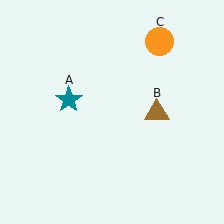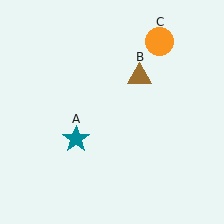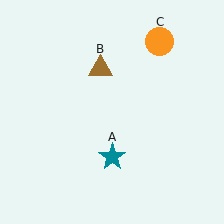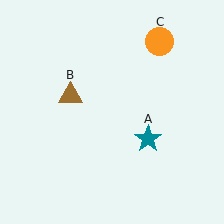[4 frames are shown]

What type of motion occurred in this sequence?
The teal star (object A), brown triangle (object B) rotated counterclockwise around the center of the scene.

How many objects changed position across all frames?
2 objects changed position: teal star (object A), brown triangle (object B).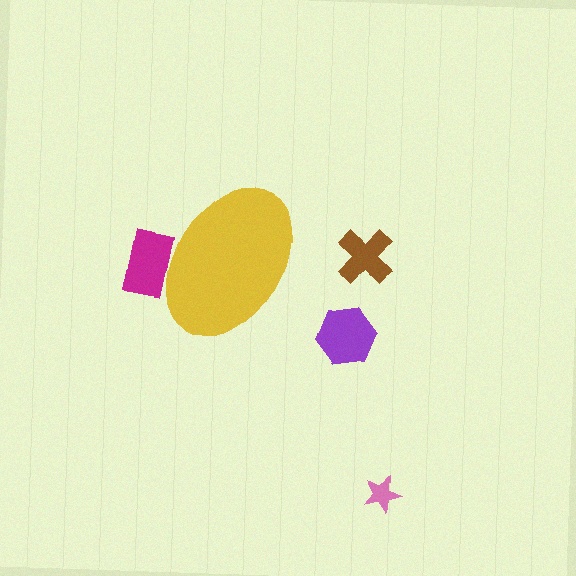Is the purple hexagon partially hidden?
No, the purple hexagon is fully visible.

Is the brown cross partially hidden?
No, the brown cross is fully visible.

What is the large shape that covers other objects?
A yellow ellipse.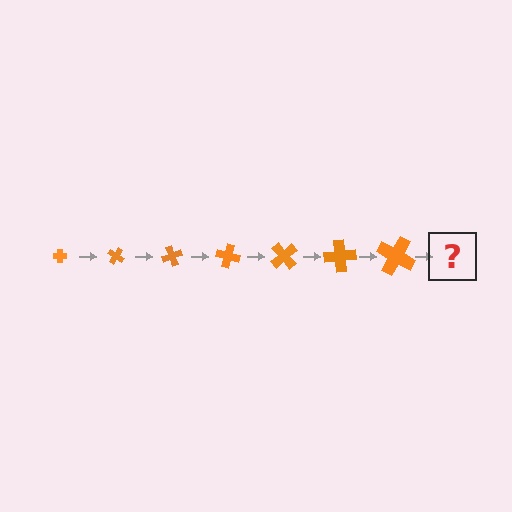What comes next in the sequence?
The next element should be a cross, larger than the previous one and rotated 245 degrees from the start.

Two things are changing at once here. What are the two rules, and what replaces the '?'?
The two rules are that the cross grows larger each step and it rotates 35 degrees each step. The '?' should be a cross, larger than the previous one and rotated 245 degrees from the start.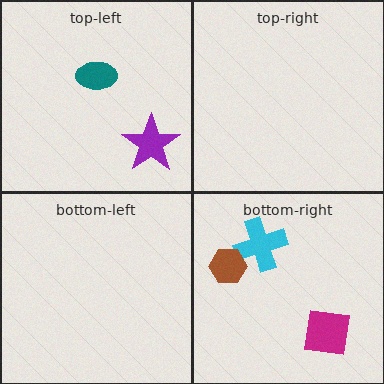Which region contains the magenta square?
The bottom-right region.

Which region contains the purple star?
The top-left region.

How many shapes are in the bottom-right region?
3.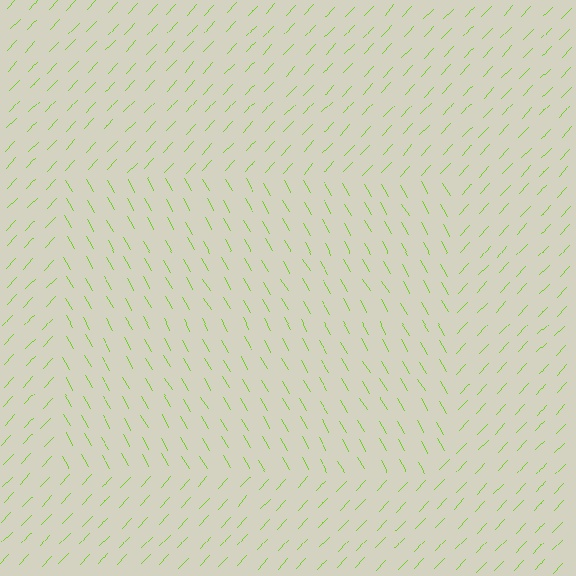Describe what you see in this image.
The image is filled with small lime line segments. A rectangle region in the image has lines oriented differently from the surrounding lines, creating a visible texture boundary.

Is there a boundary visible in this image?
Yes, there is a texture boundary formed by a change in line orientation.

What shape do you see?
I see a rectangle.